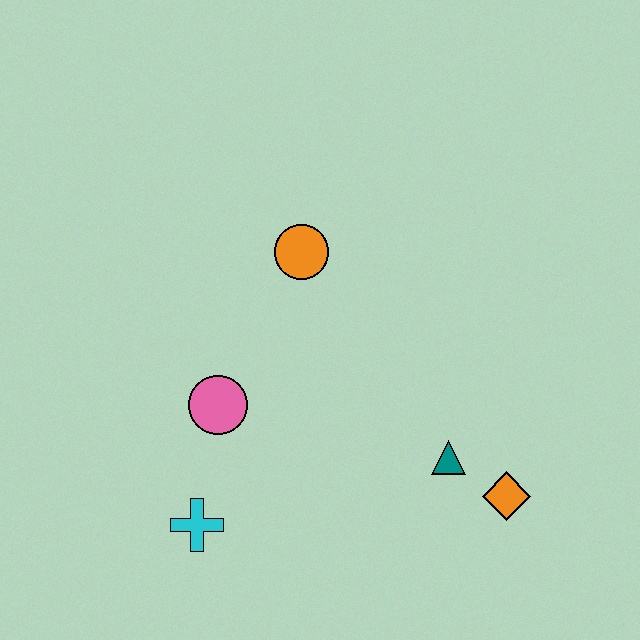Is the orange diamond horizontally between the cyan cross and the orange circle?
No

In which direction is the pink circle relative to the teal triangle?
The pink circle is to the left of the teal triangle.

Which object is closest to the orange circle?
The pink circle is closest to the orange circle.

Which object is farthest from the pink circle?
The orange diamond is farthest from the pink circle.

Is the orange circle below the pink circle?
No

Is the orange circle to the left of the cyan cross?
No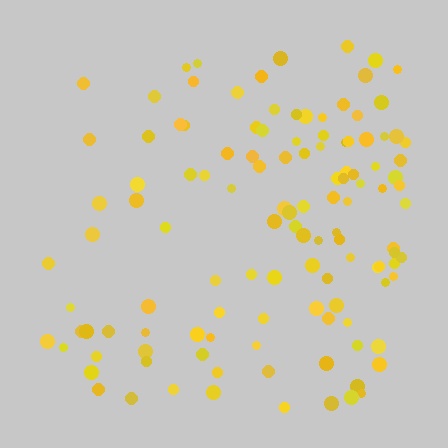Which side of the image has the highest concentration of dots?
The right.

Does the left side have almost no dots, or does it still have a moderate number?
Still a moderate number, just noticeably fewer than the right.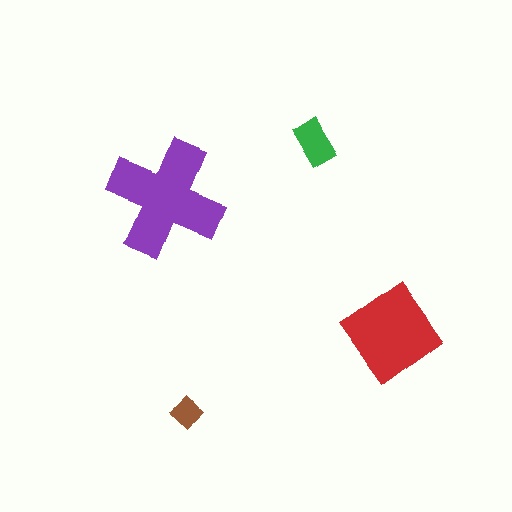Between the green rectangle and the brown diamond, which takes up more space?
The green rectangle.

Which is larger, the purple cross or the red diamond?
The purple cross.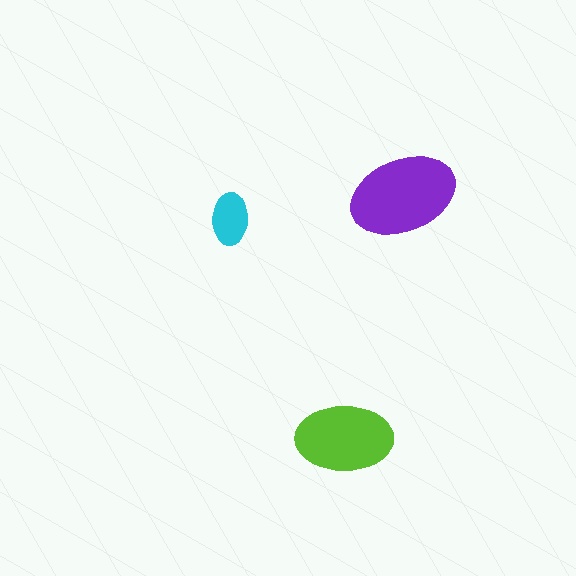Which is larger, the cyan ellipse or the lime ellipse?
The lime one.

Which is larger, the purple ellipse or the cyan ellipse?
The purple one.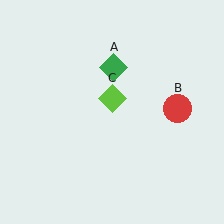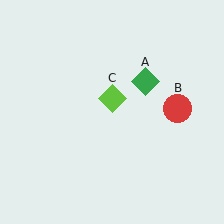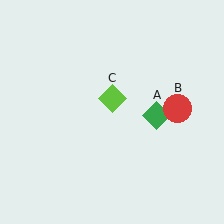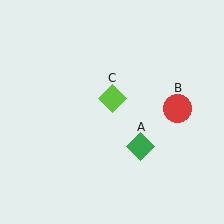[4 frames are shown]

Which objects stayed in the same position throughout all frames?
Red circle (object B) and lime diamond (object C) remained stationary.